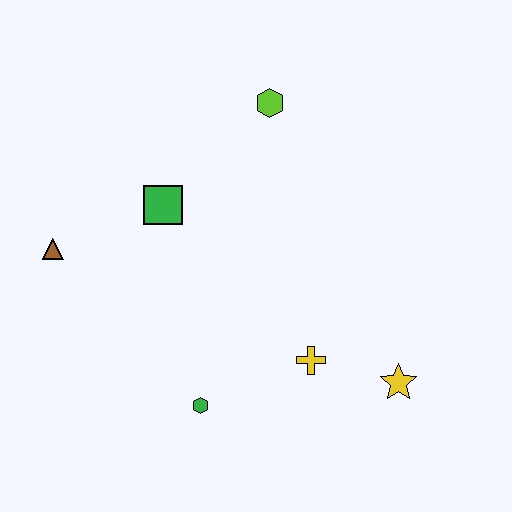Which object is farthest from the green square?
The yellow star is farthest from the green square.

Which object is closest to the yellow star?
The yellow cross is closest to the yellow star.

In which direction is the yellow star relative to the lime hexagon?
The yellow star is below the lime hexagon.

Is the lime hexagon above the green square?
Yes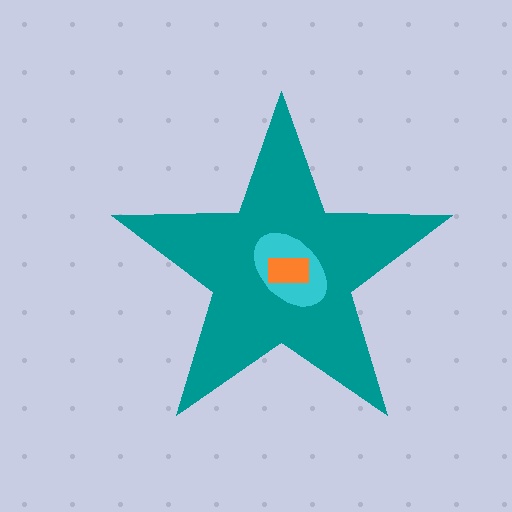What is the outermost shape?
The teal star.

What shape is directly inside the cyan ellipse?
The orange rectangle.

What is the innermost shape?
The orange rectangle.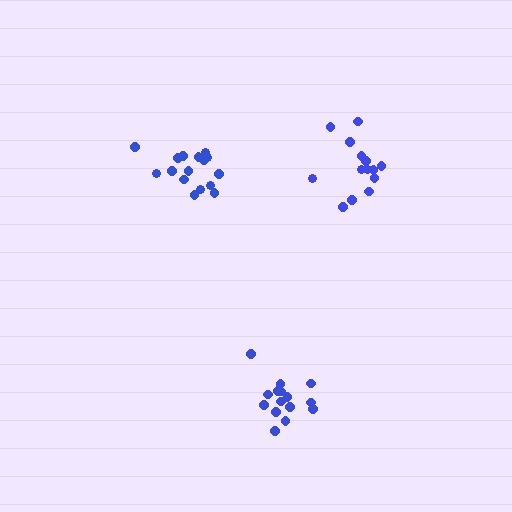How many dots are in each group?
Group 1: 14 dots, Group 2: 16 dots, Group 3: 15 dots (45 total).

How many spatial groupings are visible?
There are 3 spatial groupings.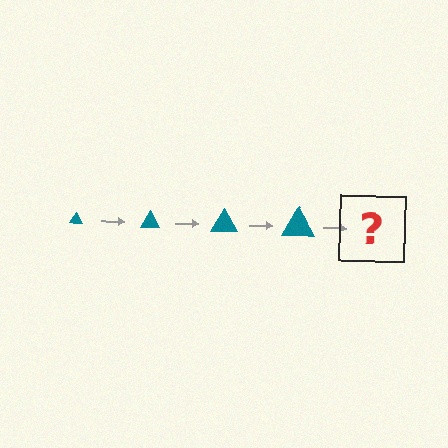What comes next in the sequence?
The next element should be a teal triangle, larger than the previous one.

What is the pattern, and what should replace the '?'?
The pattern is that the triangle gets progressively larger each step. The '?' should be a teal triangle, larger than the previous one.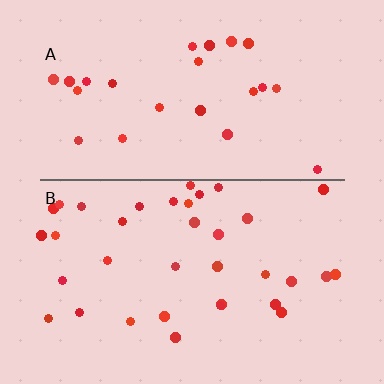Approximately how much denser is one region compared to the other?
Approximately 1.5× — region B over region A.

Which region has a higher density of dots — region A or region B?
B (the bottom).